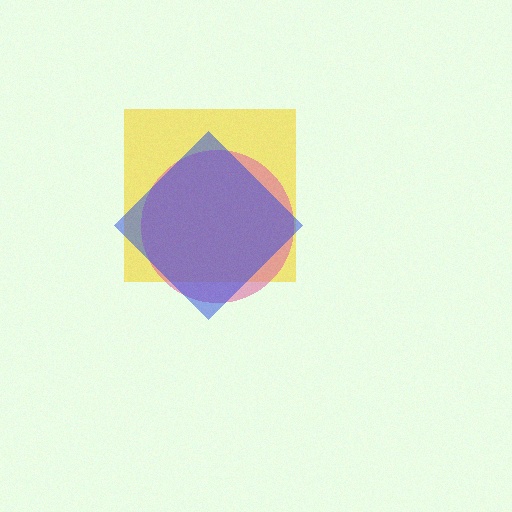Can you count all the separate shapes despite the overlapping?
Yes, there are 3 separate shapes.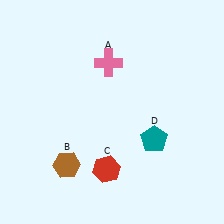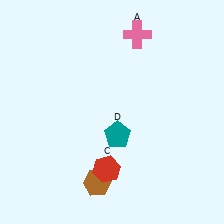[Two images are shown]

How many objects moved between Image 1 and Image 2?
3 objects moved between the two images.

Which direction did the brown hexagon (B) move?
The brown hexagon (B) moved right.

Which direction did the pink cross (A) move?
The pink cross (A) moved up.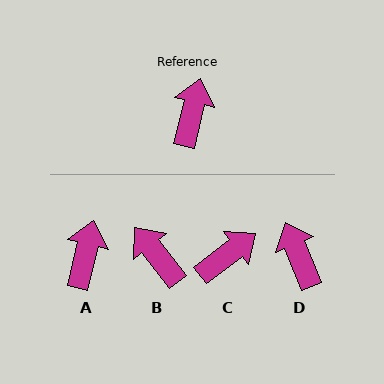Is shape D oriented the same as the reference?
No, it is off by about 35 degrees.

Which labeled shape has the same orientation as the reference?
A.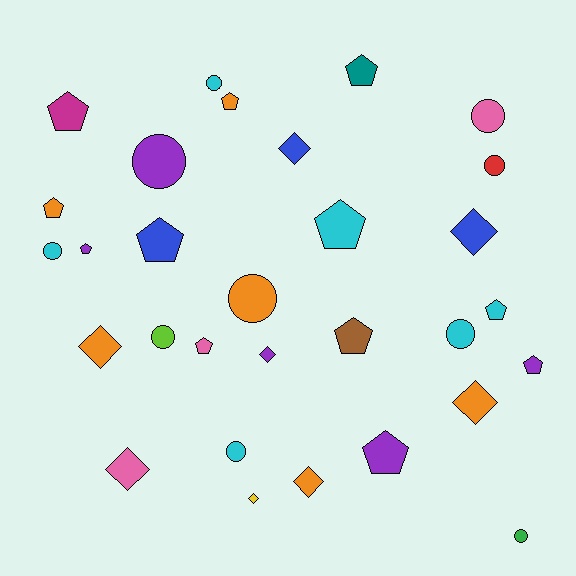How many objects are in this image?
There are 30 objects.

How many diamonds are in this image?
There are 8 diamonds.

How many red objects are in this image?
There is 1 red object.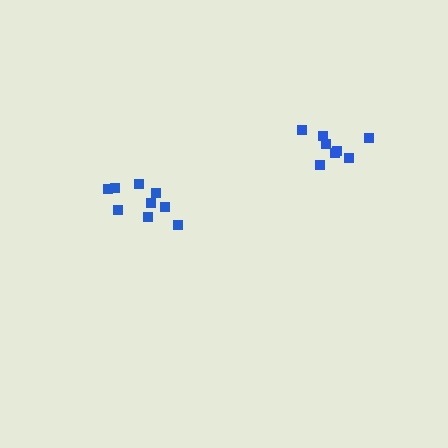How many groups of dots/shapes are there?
There are 2 groups.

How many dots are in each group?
Group 1: 8 dots, Group 2: 9 dots (17 total).